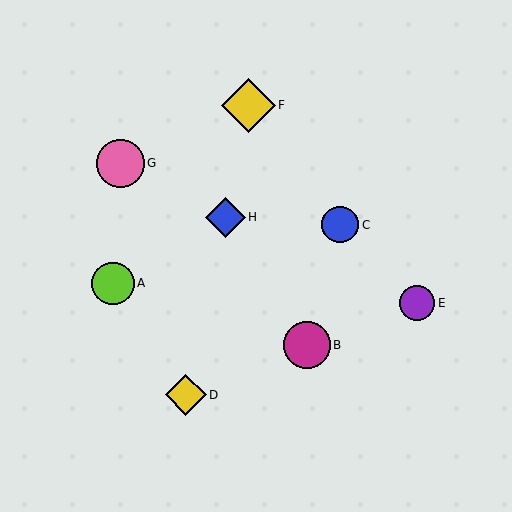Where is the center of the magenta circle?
The center of the magenta circle is at (307, 345).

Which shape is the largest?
The yellow diamond (labeled F) is the largest.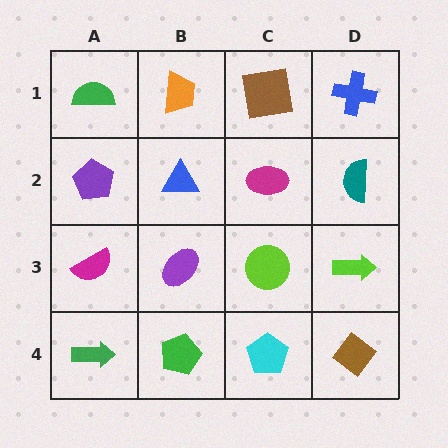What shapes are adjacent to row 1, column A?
A purple pentagon (row 2, column A), an orange trapezoid (row 1, column B).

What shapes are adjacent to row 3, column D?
A teal semicircle (row 2, column D), a brown diamond (row 4, column D), a lime circle (row 3, column C).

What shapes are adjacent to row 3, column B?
A blue triangle (row 2, column B), a green pentagon (row 4, column B), a magenta semicircle (row 3, column A), a lime circle (row 3, column C).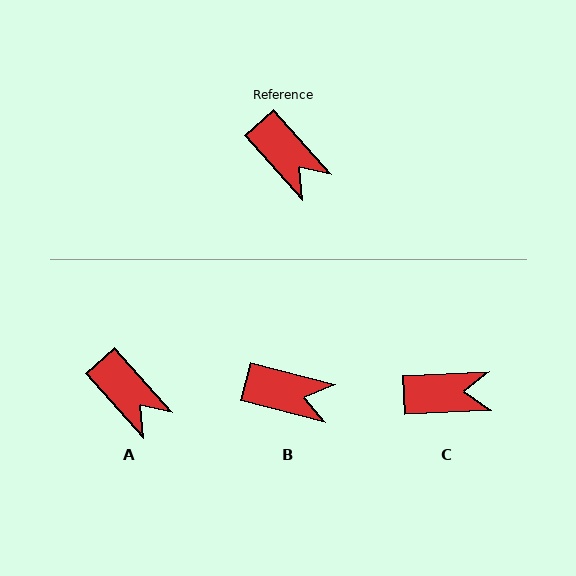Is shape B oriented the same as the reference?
No, it is off by about 33 degrees.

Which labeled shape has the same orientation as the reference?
A.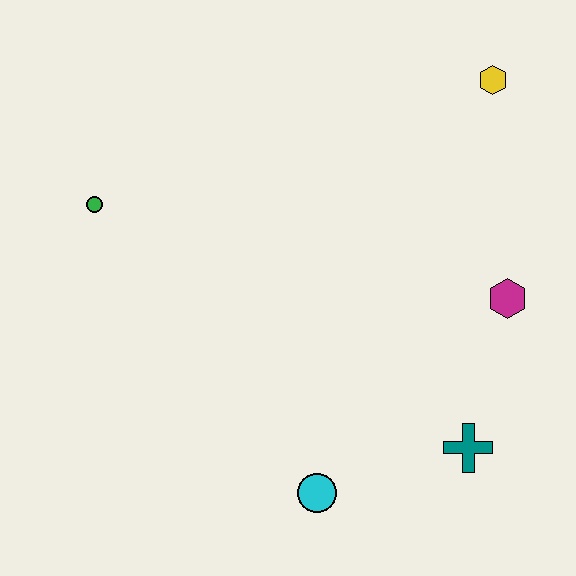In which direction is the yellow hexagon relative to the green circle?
The yellow hexagon is to the right of the green circle.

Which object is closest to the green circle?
The cyan circle is closest to the green circle.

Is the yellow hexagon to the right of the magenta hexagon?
No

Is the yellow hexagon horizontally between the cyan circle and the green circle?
No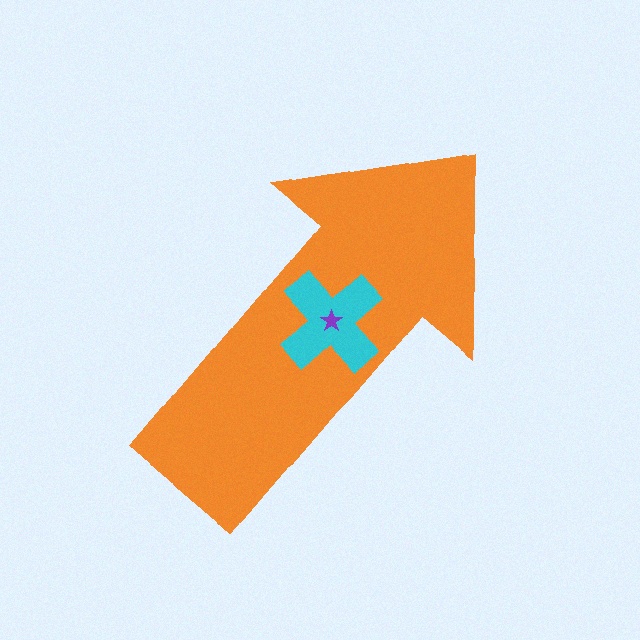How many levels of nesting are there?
3.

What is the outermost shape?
The orange arrow.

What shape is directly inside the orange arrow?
The cyan cross.